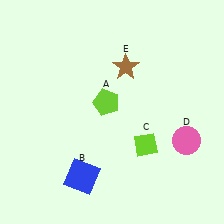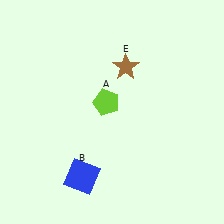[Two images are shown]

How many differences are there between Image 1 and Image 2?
There are 2 differences between the two images.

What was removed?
The pink circle (D), the lime diamond (C) were removed in Image 2.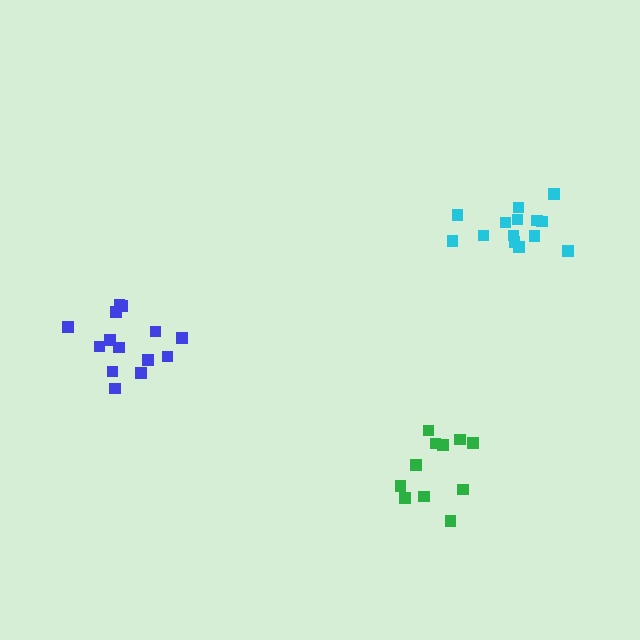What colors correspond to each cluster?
The clusters are colored: green, blue, cyan.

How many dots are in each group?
Group 1: 11 dots, Group 2: 14 dots, Group 3: 14 dots (39 total).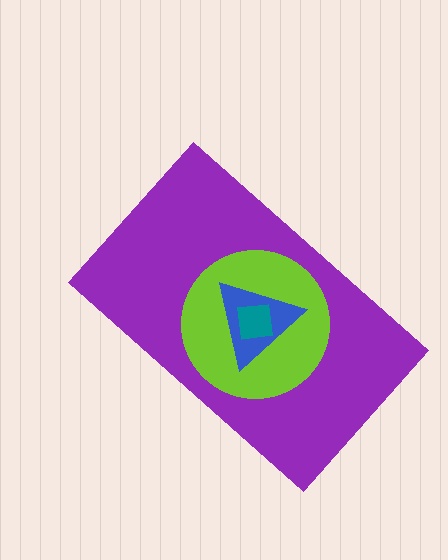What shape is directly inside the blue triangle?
The teal square.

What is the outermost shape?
The purple rectangle.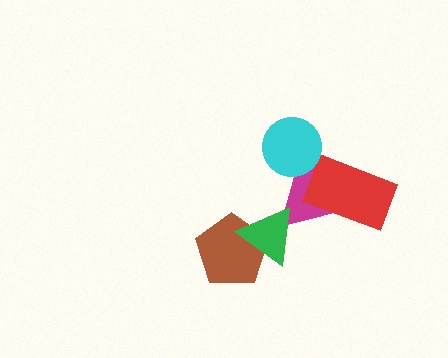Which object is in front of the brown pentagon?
The green triangle is in front of the brown pentagon.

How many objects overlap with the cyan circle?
1 object overlaps with the cyan circle.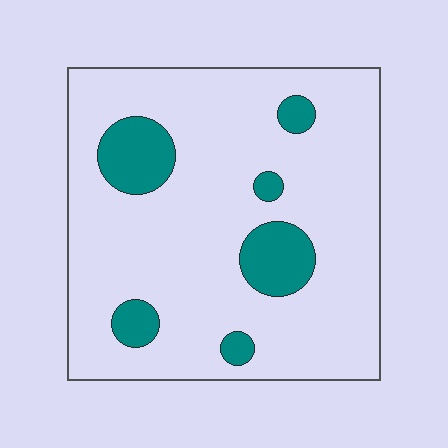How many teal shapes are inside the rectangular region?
6.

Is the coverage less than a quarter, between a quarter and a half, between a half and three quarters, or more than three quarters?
Less than a quarter.